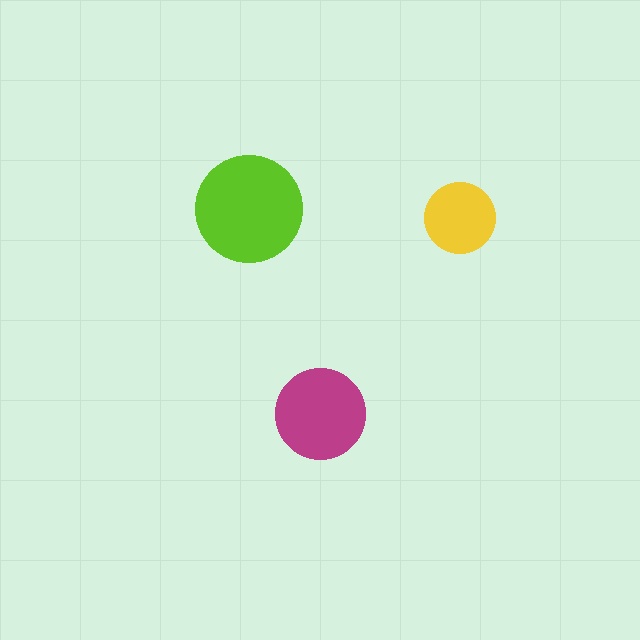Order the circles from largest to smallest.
the lime one, the magenta one, the yellow one.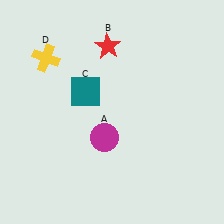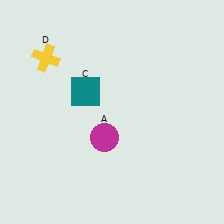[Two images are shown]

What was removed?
The red star (B) was removed in Image 2.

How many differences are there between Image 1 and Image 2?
There is 1 difference between the two images.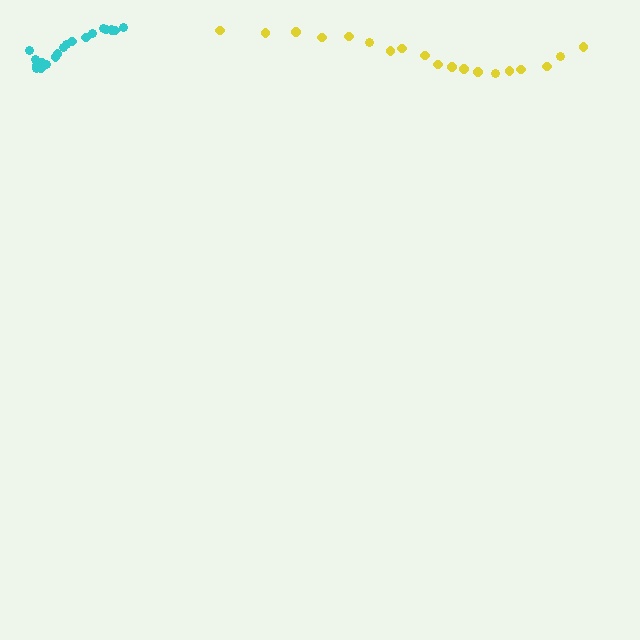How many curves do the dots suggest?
There are 2 distinct paths.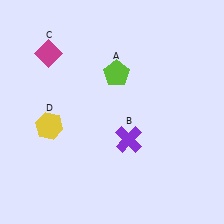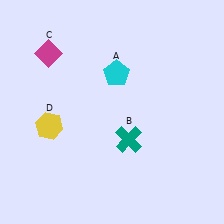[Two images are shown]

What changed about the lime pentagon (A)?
In Image 1, A is lime. In Image 2, it changed to cyan.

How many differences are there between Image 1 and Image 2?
There are 2 differences between the two images.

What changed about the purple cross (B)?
In Image 1, B is purple. In Image 2, it changed to teal.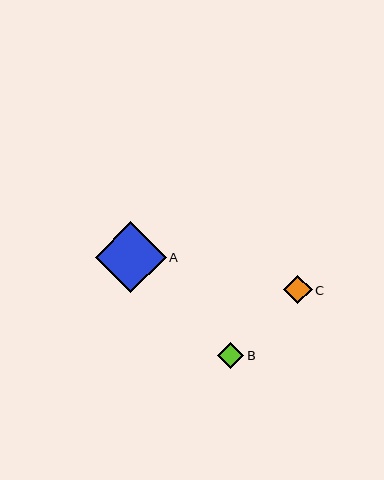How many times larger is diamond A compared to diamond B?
Diamond A is approximately 2.7 times the size of diamond B.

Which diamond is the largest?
Diamond A is the largest with a size of approximately 71 pixels.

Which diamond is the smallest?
Diamond B is the smallest with a size of approximately 26 pixels.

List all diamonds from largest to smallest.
From largest to smallest: A, C, B.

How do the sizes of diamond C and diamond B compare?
Diamond C and diamond B are approximately the same size.